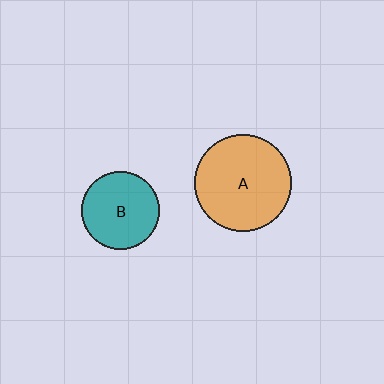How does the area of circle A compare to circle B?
Approximately 1.5 times.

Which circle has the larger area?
Circle A (orange).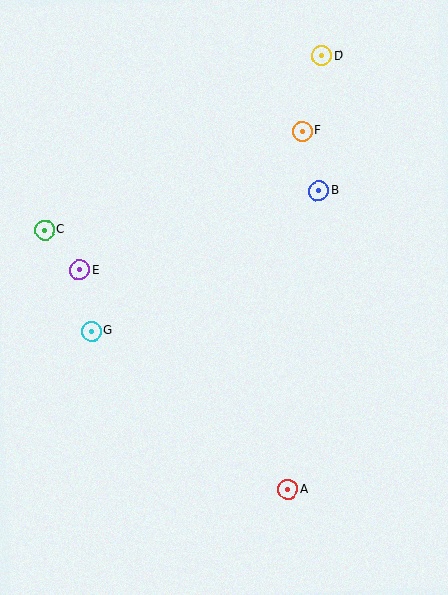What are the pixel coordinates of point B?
Point B is at (319, 190).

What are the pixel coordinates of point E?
Point E is at (79, 270).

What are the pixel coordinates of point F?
Point F is at (302, 131).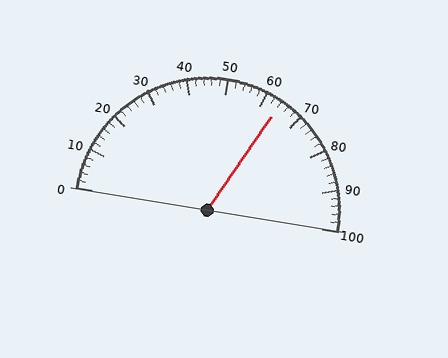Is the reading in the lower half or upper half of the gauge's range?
The reading is in the upper half of the range (0 to 100).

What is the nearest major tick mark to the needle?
The nearest major tick mark is 60.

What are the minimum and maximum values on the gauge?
The gauge ranges from 0 to 100.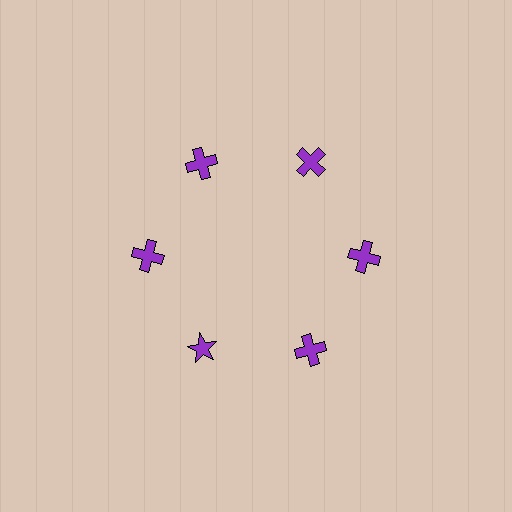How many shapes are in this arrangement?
There are 6 shapes arranged in a ring pattern.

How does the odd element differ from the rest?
It has a different shape: star instead of cross.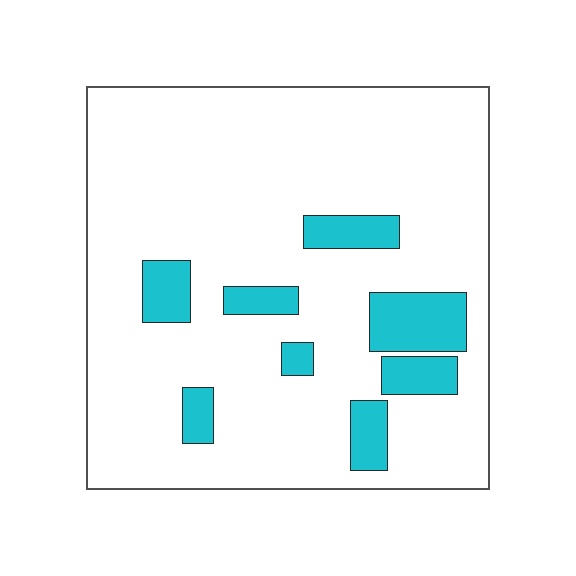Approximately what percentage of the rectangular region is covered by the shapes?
Approximately 15%.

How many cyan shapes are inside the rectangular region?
8.